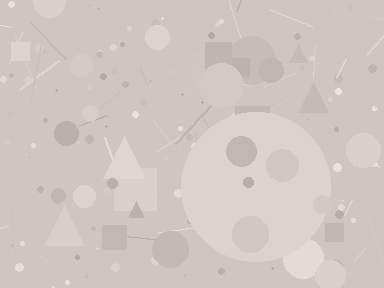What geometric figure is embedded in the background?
A circle is embedded in the background.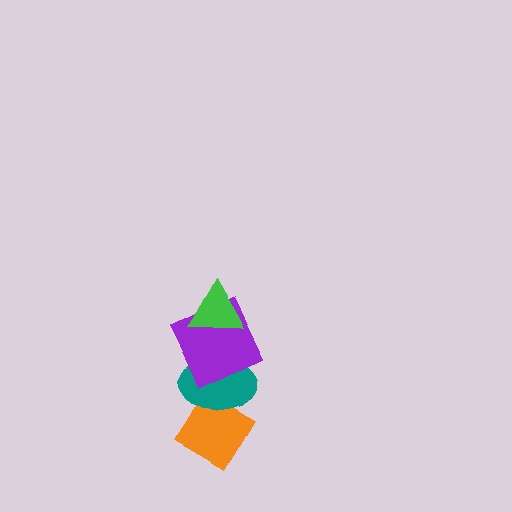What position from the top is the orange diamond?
The orange diamond is 4th from the top.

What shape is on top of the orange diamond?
The teal ellipse is on top of the orange diamond.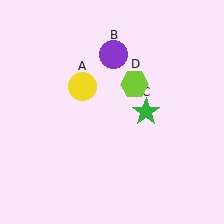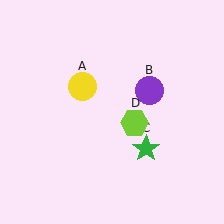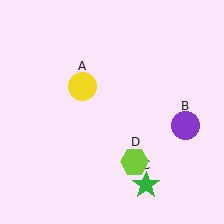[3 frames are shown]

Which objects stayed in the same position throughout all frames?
Yellow circle (object A) remained stationary.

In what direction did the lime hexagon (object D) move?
The lime hexagon (object D) moved down.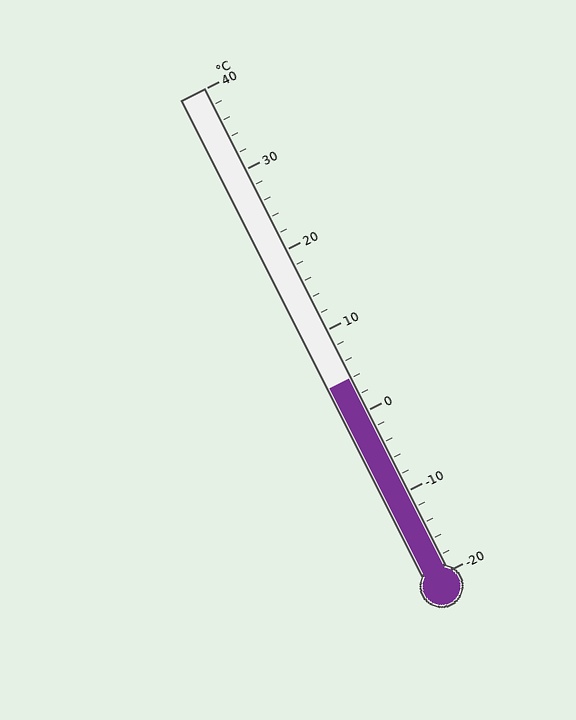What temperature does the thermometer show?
The thermometer shows approximately 4°C.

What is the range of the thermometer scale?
The thermometer scale ranges from -20°C to 40°C.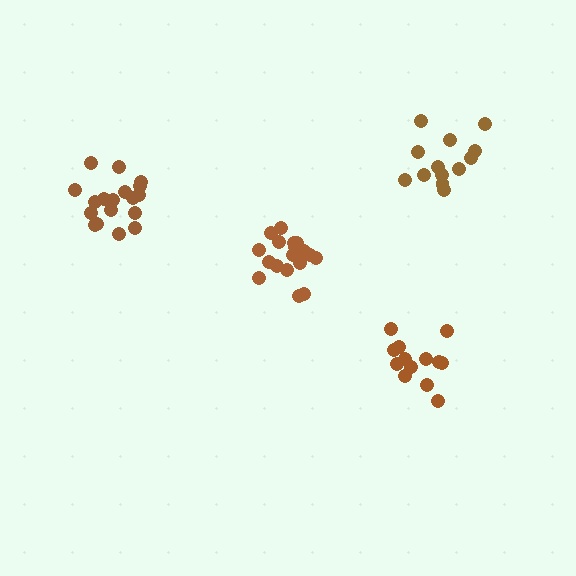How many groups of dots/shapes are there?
There are 4 groups.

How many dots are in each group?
Group 1: 14 dots, Group 2: 18 dots, Group 3: 13 dots, Group 4: 19 dots (64 total).